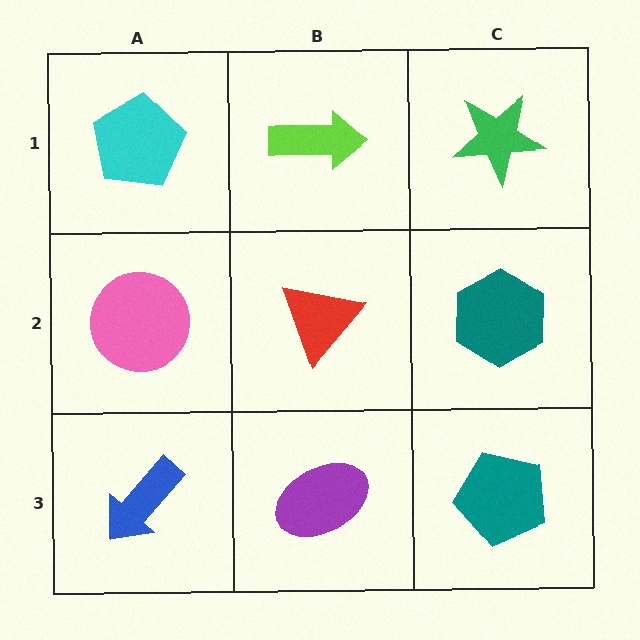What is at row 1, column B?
A lime arrow.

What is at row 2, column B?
A red triangle.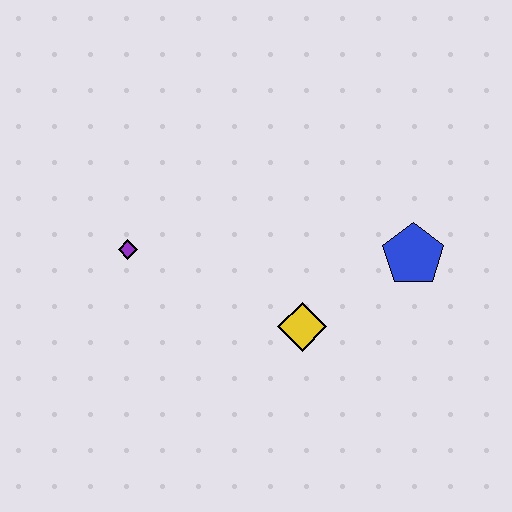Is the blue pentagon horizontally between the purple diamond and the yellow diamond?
No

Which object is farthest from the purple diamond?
The blue pentagon is farthest from the purple diamond.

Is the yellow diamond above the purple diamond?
No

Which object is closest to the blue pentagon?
The yellow diamond is closest to the blue pentagon.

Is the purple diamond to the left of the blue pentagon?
Yes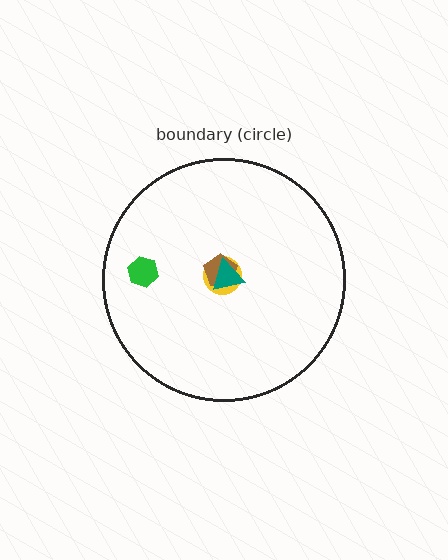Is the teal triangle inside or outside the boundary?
Inside.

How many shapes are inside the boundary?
4 inside, 0 outside.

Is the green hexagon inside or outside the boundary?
Inside.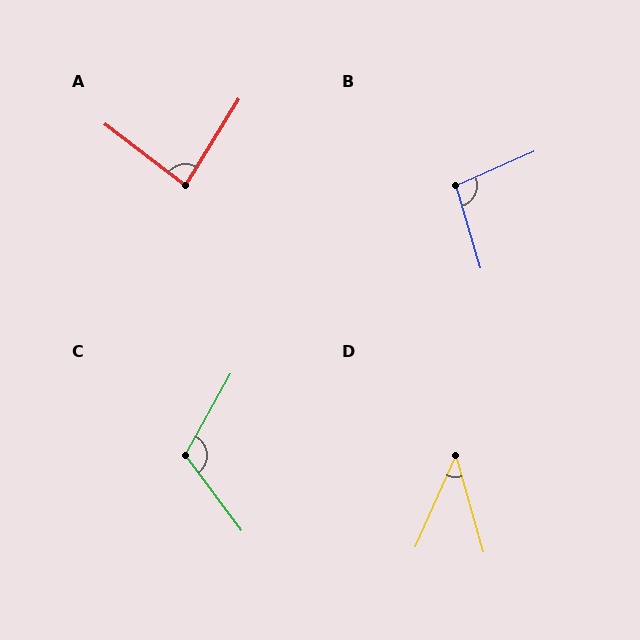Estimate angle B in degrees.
Approximately 97 degrees.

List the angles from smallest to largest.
D (40°), A (84°), B (97°), C (114°).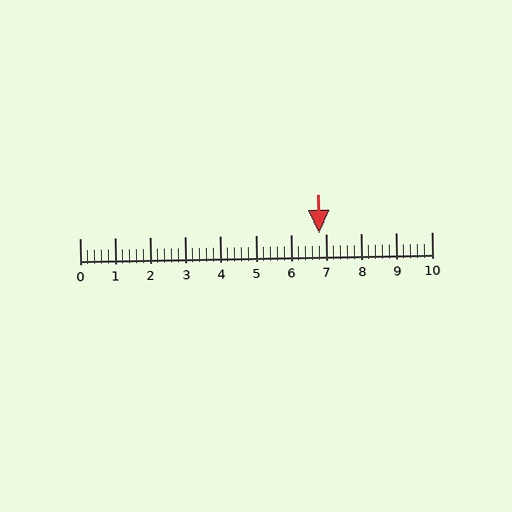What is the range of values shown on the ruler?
The ruler shows values from 0 to 10.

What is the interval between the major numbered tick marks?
The major tick marks are spaced 1 units apart.